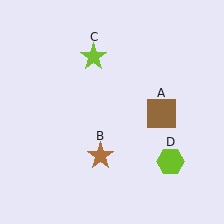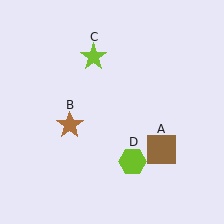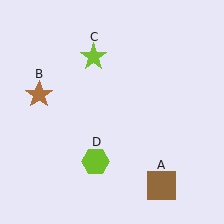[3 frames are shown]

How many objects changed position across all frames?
3 objects changed position: brown square (object A), brown star (object B), lime hexagon (object D).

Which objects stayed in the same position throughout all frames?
Lime star (object C) remained stationary.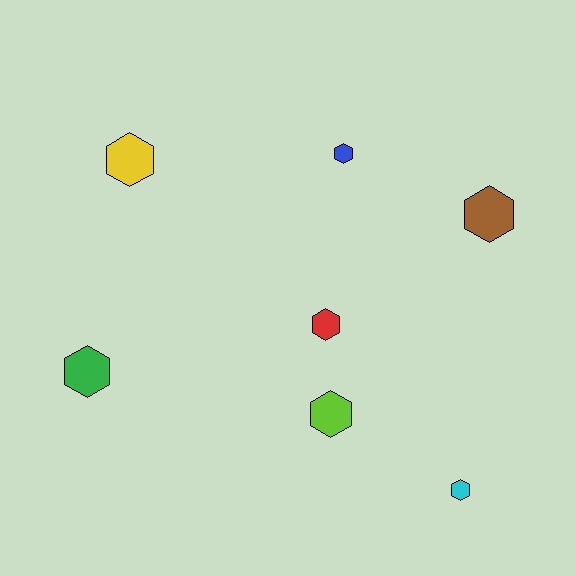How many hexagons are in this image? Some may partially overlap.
There are 7 hexagons.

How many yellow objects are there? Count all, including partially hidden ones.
There is 1 yellow object.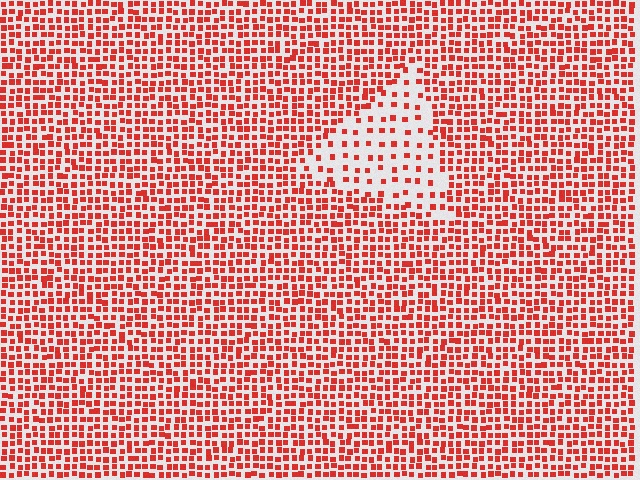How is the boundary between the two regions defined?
The boundary is defined by a change in element density (approximately 2.5x ratio). All elements are the same color, size, and shape.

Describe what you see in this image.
The image contains small red elements arranged at two different densities. A triangle-shaped region is visible where the elements are less densely packed than the surrounding area.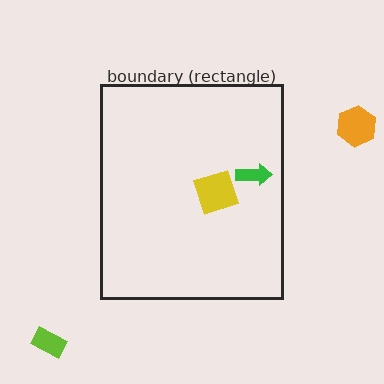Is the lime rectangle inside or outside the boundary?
Outside.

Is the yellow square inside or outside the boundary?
Inside.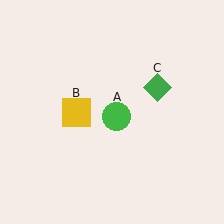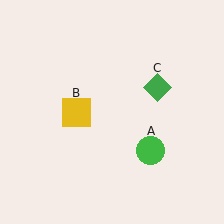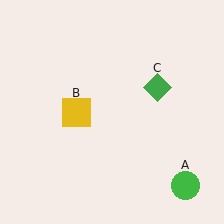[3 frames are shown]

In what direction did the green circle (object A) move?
The green circle (object A) moved down and to the right.